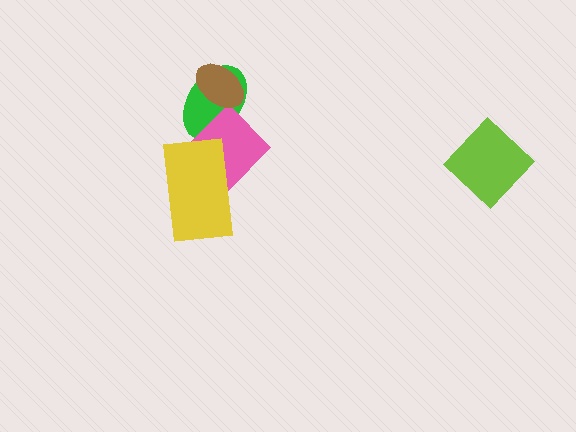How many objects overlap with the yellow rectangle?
1 object overlaps with the yellow rectangle.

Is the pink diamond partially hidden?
Yes, it is partially covered by another shape.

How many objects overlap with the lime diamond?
0 objects overlap with the lime diamond.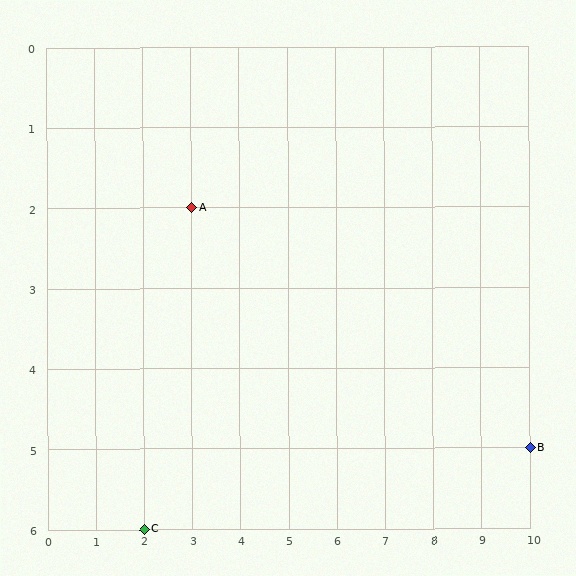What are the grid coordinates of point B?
Point B is at grid coordinates (10, 5).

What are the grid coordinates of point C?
Point C is at grid coordinates (2, 6).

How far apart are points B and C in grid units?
Points B and C are 8 columns and 1 row apart (about 8.1 grid units diagonally).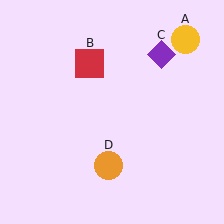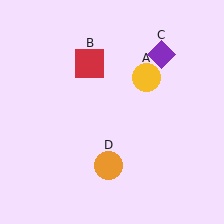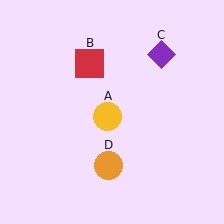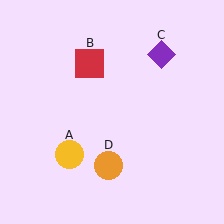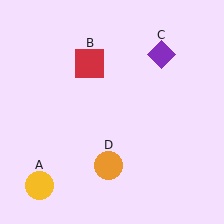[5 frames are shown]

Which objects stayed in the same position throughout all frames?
Red square (object B) and purple diamond (object C) and orange circle (object D) remained stationary.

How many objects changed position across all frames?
1 object changed position: yellow circle (object A).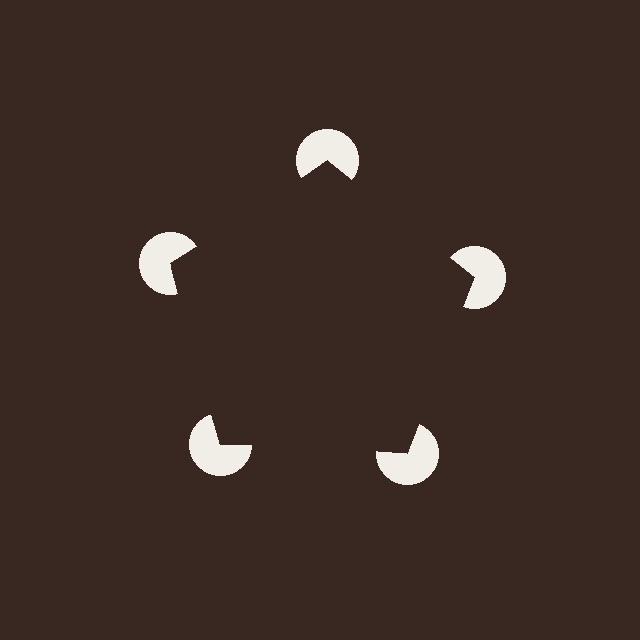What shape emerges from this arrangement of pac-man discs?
An illusory pentagon — its edges are inferred from the aligned wedge cuts in the pac-man discs, not physically drawn.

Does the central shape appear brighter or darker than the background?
It typically appears slightly darker than the background, even though no actual brightness change is drawn.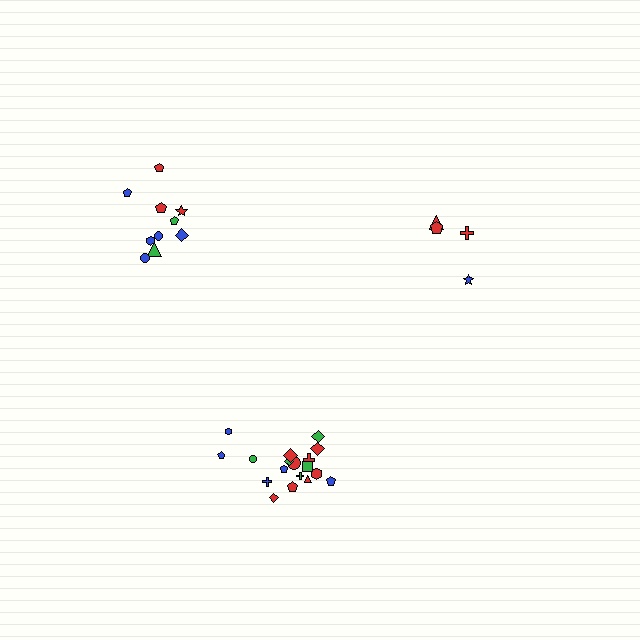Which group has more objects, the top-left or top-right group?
The top-left group.